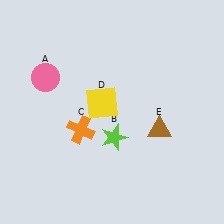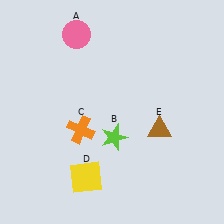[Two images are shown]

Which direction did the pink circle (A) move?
The pink circle (A) moved up.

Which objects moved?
The objects that moved are: the pink circle (A), the yellow square (D).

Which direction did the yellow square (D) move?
The yellow square (D) moved down.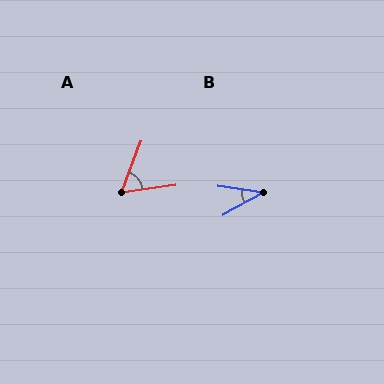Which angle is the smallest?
B, at approximately 37 degrees.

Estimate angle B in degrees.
Approximately 37 degrees.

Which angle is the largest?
A, at approximately 61 degrees.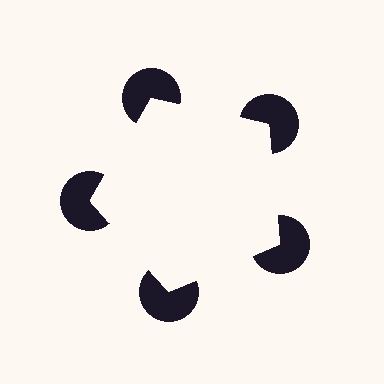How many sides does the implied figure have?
5 sides.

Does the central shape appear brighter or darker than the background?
It typically appears slightly brighter than the background, even though no actual brightness change is drawn.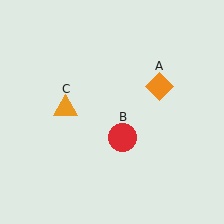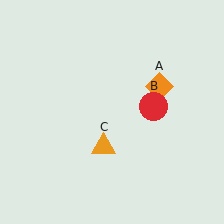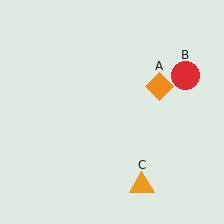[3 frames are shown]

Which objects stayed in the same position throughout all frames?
Orange diamond (object A) remained stationary.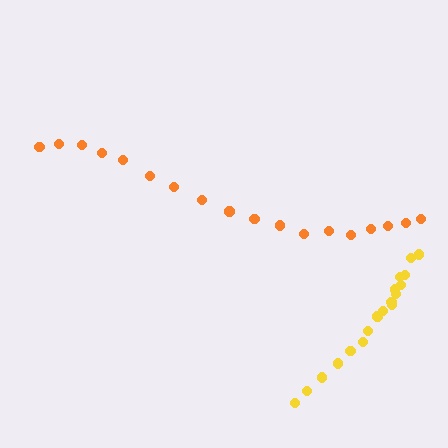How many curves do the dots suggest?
There are 2 distinct paths.